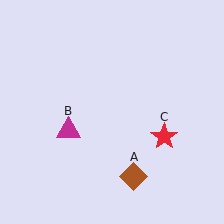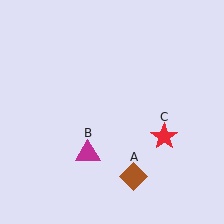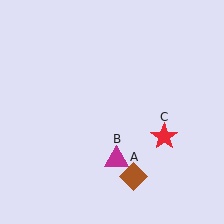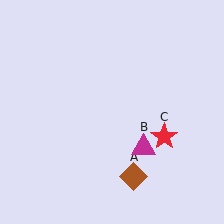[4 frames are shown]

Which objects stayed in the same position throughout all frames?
Brown diamond (object A) and red star (object C) remained stationary.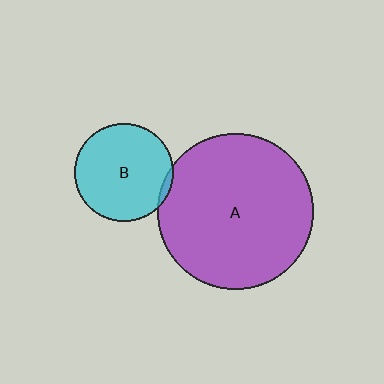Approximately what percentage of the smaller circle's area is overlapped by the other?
Approximately 5%.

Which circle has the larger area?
Circle A (purple).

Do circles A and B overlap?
Yes.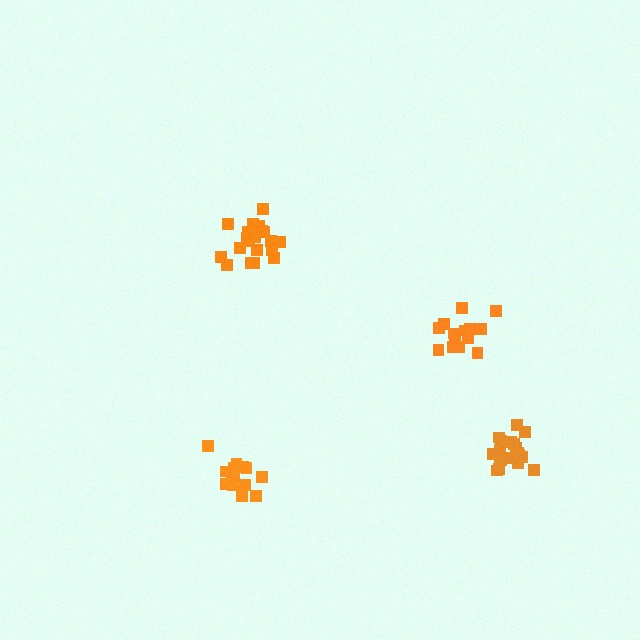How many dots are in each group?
Group 1: 19 dots, Group 2: 20 dots, Group 3: 14 dots, Group 4: 15 dots (68 total).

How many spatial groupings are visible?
There are 4 spatial groupings.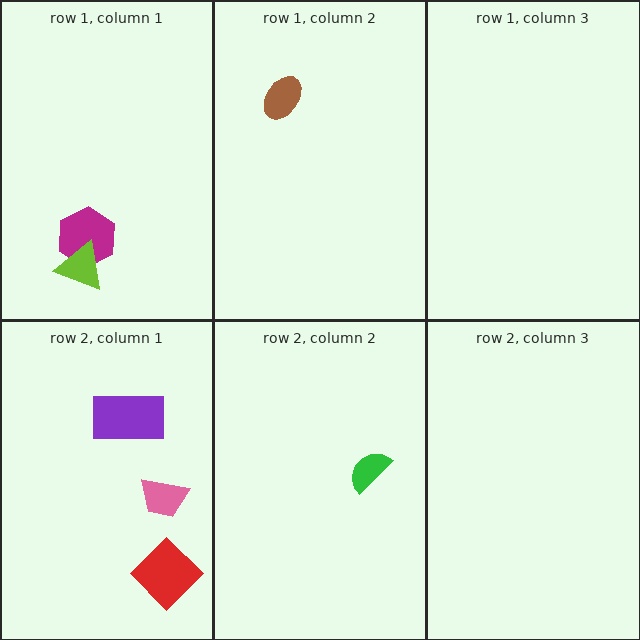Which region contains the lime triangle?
The row 1, column 1 region.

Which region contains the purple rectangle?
The row 2, column 1 region.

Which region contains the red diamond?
The row 2, column 1 region.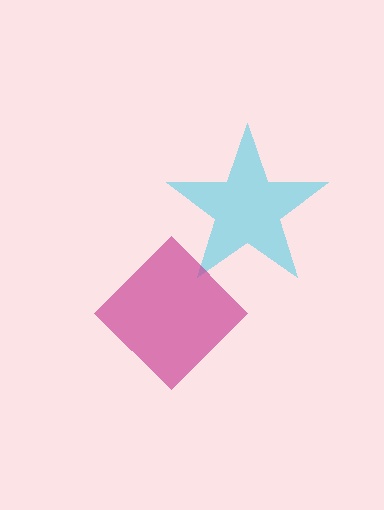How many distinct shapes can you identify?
There are 2 distinct shapes: a cyan star, a magenta diamond.